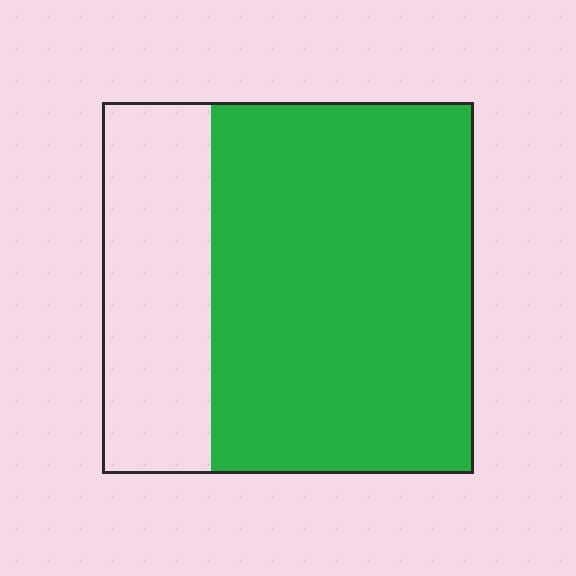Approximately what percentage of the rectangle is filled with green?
Approximately 70%.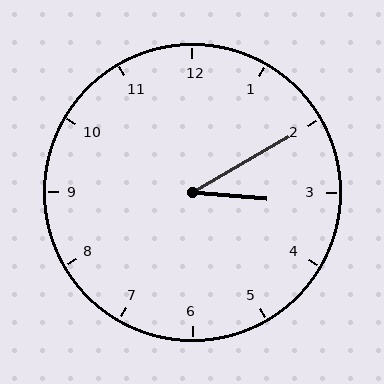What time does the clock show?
3:10.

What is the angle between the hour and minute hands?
Approximately 35 degrees.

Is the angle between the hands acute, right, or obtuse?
It is acute.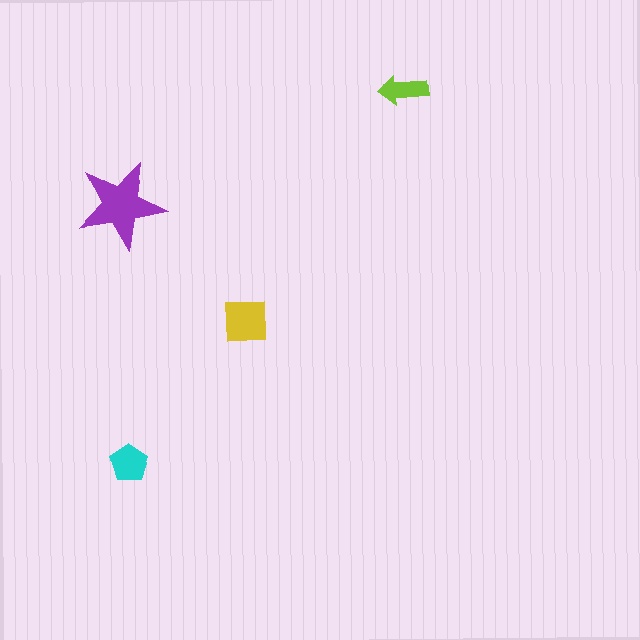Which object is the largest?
The purple star.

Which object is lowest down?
The cyan pentagon is bottommost.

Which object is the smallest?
The lime arrow.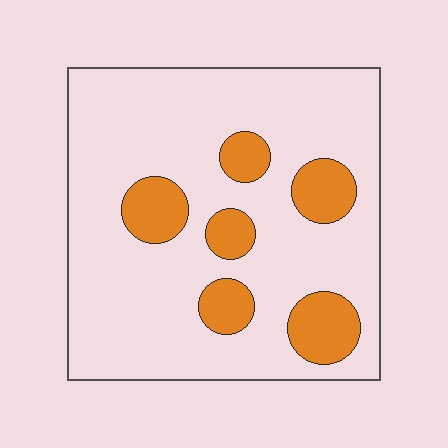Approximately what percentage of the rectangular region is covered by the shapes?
Approximately 20%.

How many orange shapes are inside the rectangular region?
6.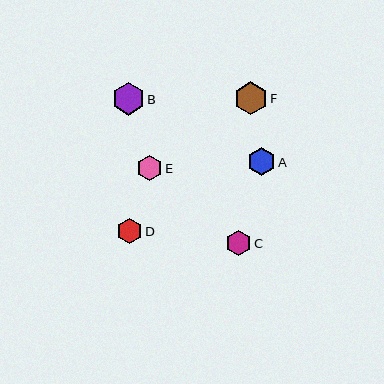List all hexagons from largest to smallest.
From largest to smallest: F, B, A, E, D, C.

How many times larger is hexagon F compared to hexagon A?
Hexagon F is approximately 1.2 times the size of hexagon A.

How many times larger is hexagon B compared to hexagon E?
Hexagon B is approximately 1.3 times the size of hexagon E.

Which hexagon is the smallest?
Hexagon C is the smallest with a size of approximately 25 pixels.